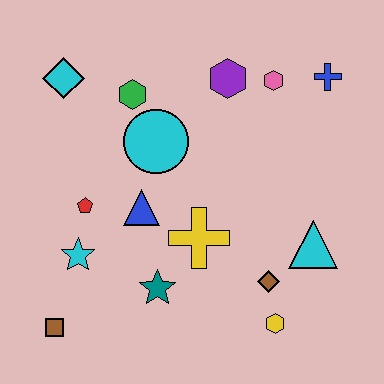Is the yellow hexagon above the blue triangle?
No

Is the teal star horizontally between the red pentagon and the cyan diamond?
No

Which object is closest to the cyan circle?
The green hexagon is closest to the cyan circle.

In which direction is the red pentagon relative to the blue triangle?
The red pentagon is to the left of the blue triangle.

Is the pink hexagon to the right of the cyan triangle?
No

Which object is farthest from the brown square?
The blue cross is farthest from the brown square.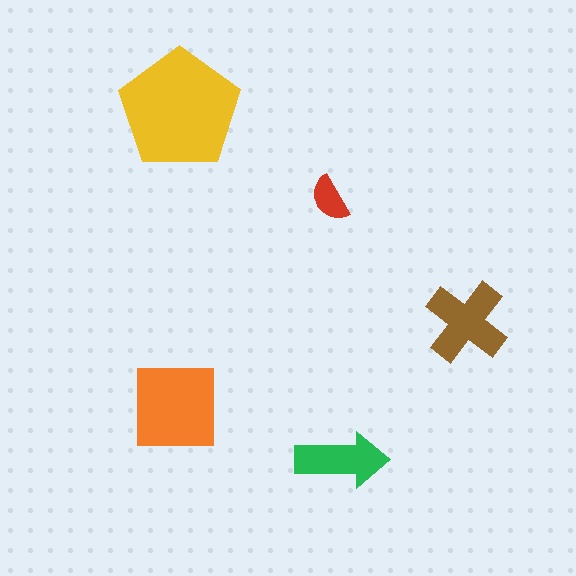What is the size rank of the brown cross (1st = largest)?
3rd.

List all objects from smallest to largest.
The red semicircle, the green arrow, the brown cross, the orange square, the yellow pentagon.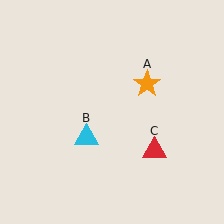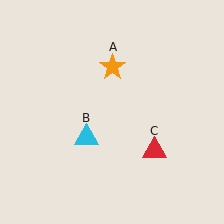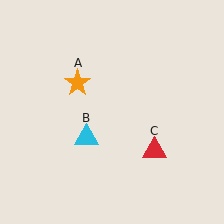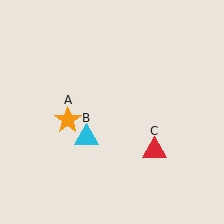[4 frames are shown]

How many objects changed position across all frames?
1 object changed position: orange star (object A).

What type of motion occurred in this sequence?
The orange star (object A) rotated counterclockwise around the center of the scene.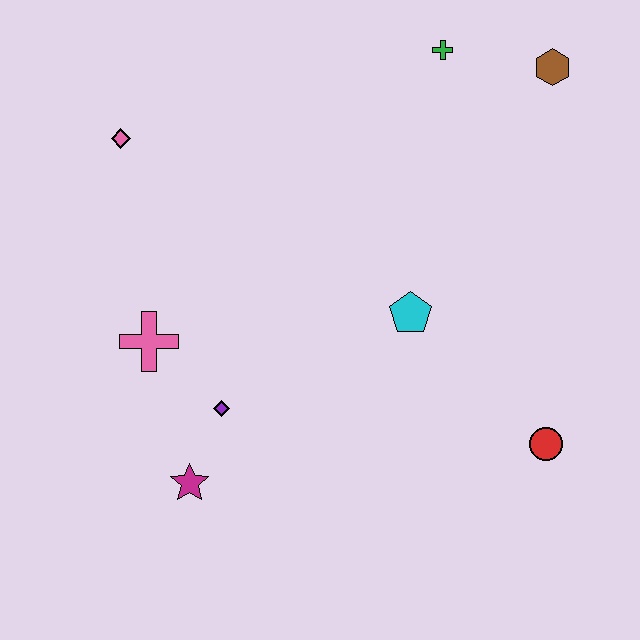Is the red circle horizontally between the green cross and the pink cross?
No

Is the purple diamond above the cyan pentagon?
No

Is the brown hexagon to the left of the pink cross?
No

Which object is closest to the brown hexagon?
The green cross is closest to the brown hexagon.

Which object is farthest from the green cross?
The magenta star is farthest from the green cross.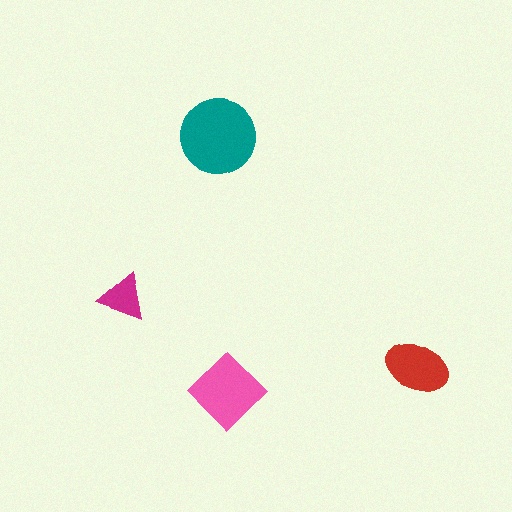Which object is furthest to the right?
The red ellipse is rightmost.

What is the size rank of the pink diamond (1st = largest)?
2nd.